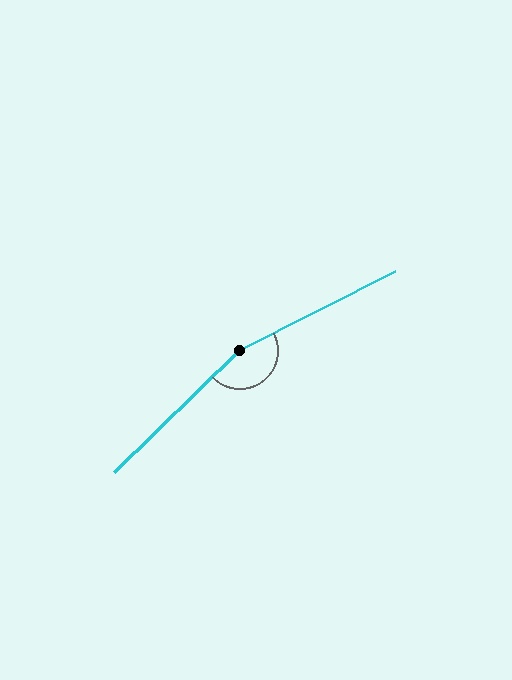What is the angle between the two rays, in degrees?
Approximately 163 degrees.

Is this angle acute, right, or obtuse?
It is obtuse.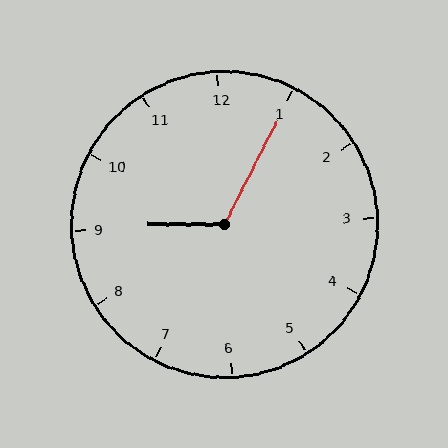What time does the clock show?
9:05.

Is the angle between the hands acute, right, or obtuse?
It is obtuse.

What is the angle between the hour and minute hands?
Approximately 118 degrees.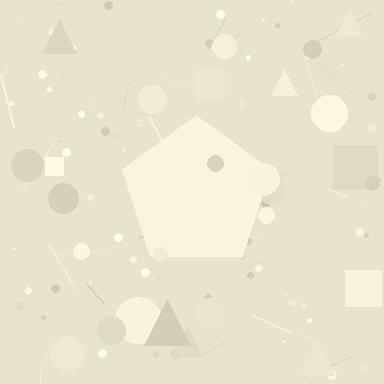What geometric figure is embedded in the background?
A pentagon is embedded in the background.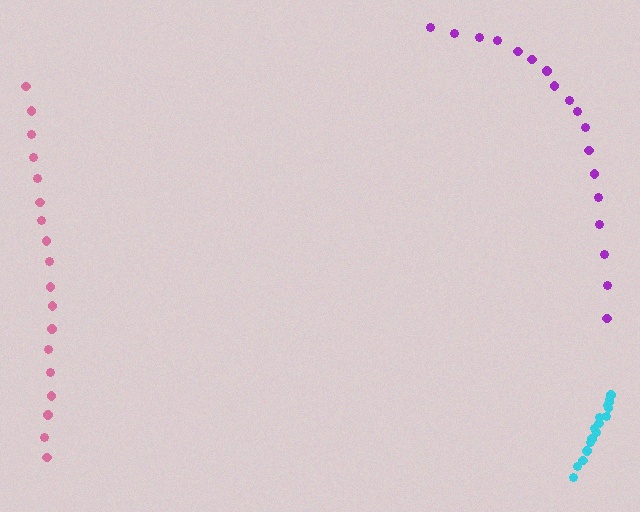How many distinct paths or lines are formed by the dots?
There are 3 distinct paths.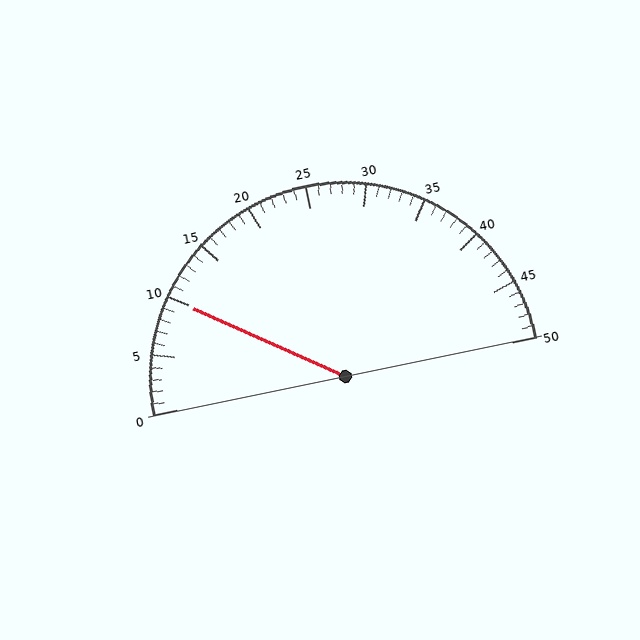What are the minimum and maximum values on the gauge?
The gauge ranges from 0 to 50.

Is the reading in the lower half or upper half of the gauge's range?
The reading is in the lower half of the range (0 to 50).